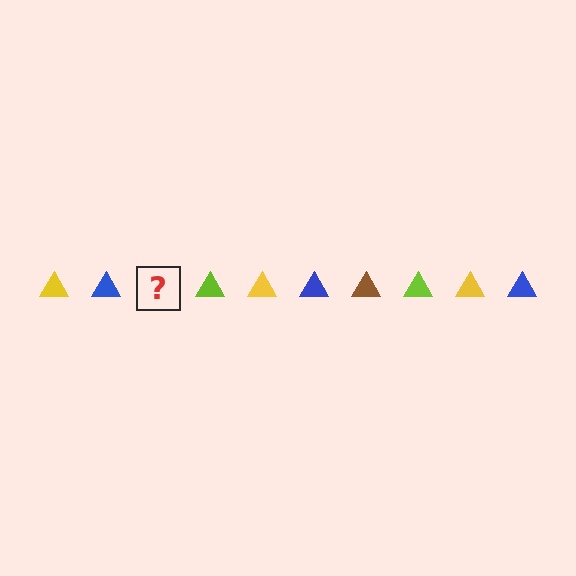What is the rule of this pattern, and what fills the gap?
The rule is that the pattern cycles through yellow, blue, brown, lime triangles. The gap should be filled with a brown triangle.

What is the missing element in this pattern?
The missing element is a brown triangle.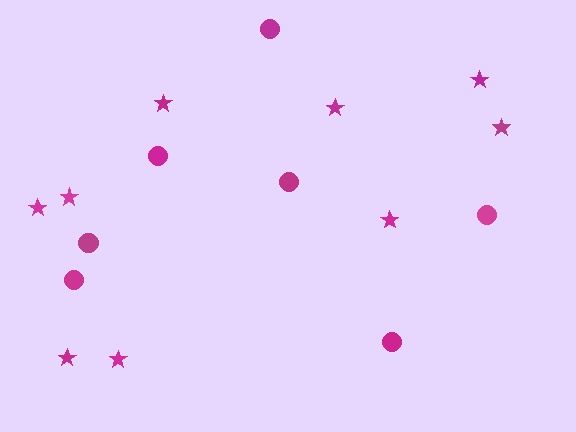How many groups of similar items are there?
There are 2 groups: one group of circles (7) and one group of stars (9).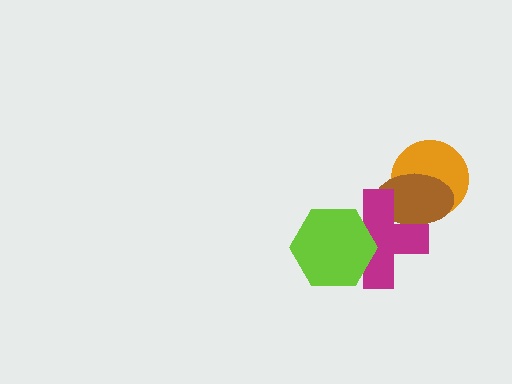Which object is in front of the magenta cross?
The lime hexagon is in front of the magenta cross.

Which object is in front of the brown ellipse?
The magenta cross is in front of the brown ellipse.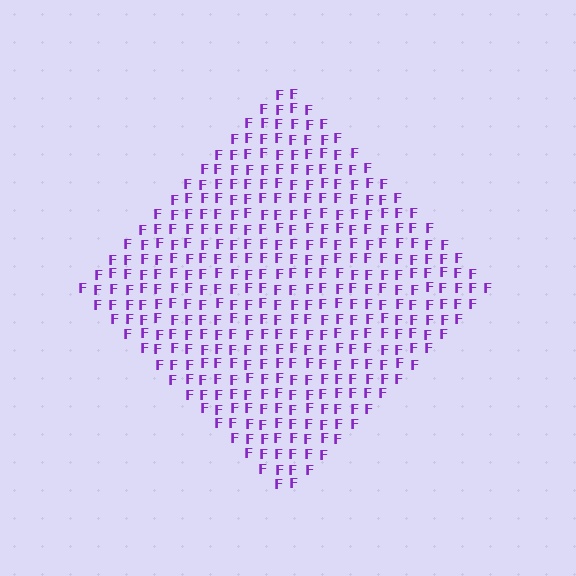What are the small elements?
The small elements are letter F's.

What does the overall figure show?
The overall figure shows a diamond.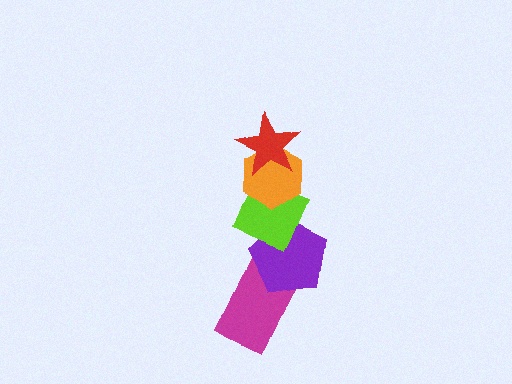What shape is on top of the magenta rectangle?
The purple pentagon is on top of the magenta rectangle.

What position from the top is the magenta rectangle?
The magenta rectangle is 5th from the top.